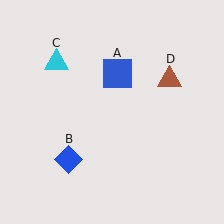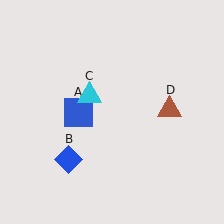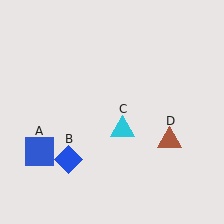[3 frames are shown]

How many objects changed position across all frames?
3 objects changed position: blue square (object A), cyan triangle (object C), brown triangle (object D).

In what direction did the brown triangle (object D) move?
The brown triangle (object D) moved down.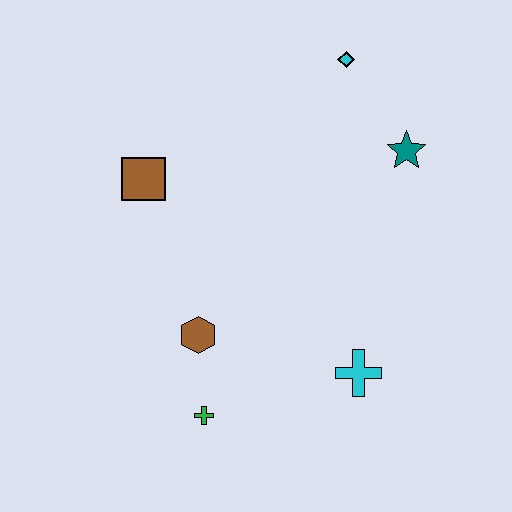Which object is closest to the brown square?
The brown hexagon is closest to the brown square.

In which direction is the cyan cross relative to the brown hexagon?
The cyan cross is to the right of the brown hexagon.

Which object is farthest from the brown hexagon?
The cyan diamond is farthest from the brown hexagon.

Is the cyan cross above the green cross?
Yes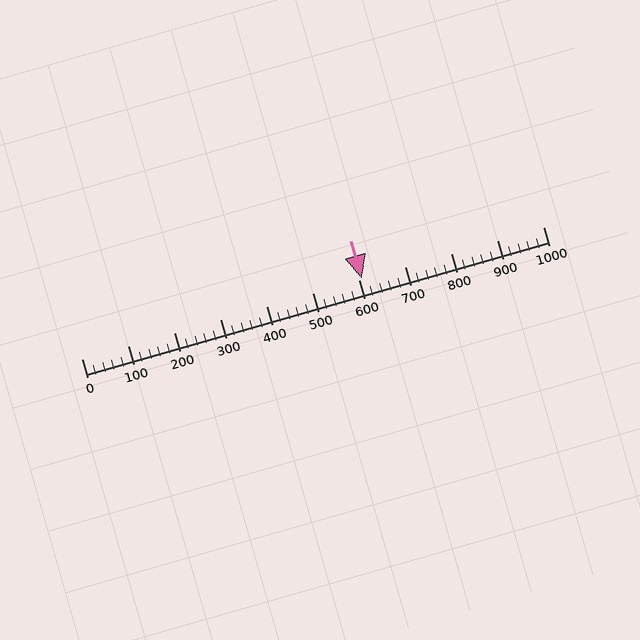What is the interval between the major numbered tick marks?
The major tick marks are spaced 100 units apart.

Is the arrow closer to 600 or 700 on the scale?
The arrow is closer to 600.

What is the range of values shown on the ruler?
The ruler shows values from 0 to 1000.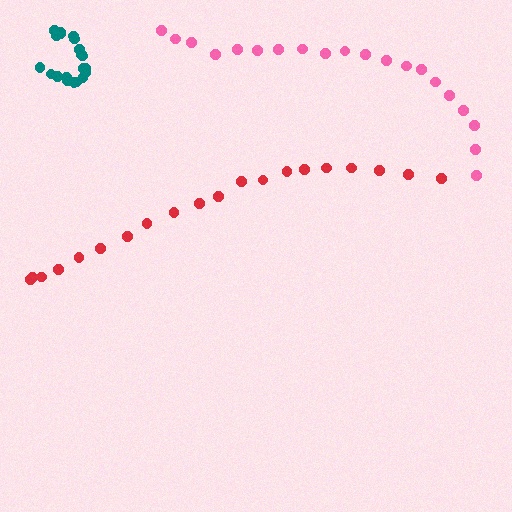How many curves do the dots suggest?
There are 3 distinct paths.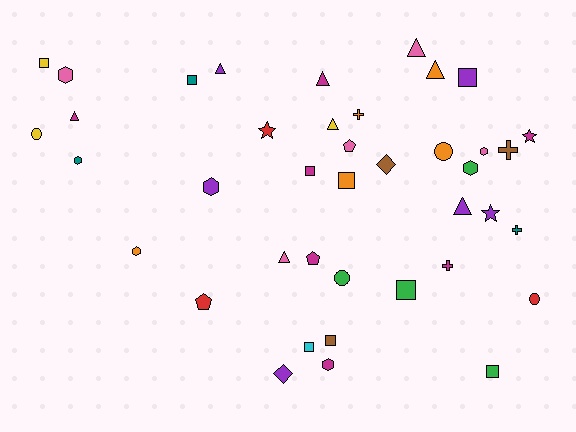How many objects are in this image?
There are 40 objects.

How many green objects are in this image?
There are 4 green objects.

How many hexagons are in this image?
There are 7 hexagons.